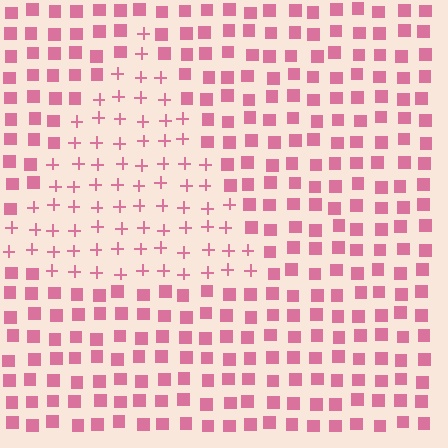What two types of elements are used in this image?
The image uses plus signs inside the triangle region and squares outside it.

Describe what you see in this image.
The image is filled with small pink elements arranged in a uniform grid. A triangle-shaped region contains plus signs, while the surrounding area contains squares. The boundary is defined purely by the change in element shape.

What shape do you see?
I see a triangle.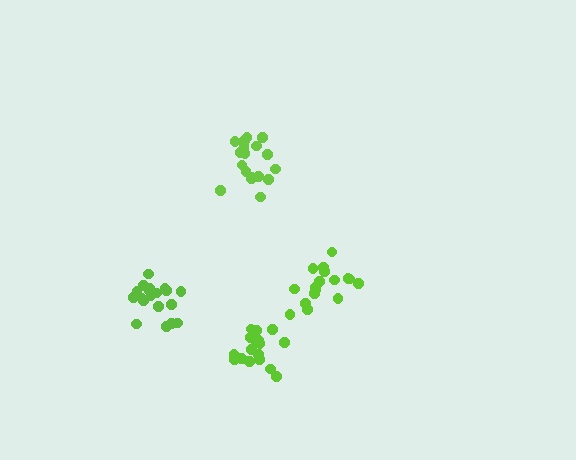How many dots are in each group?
Group 1: 17 dots, Group 2: 19 dots, Group 3: 18 dots, Group 4: 19 dots (73 total).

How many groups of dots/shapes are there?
There are 4 groups.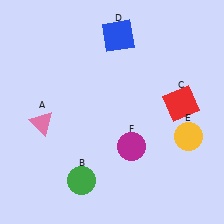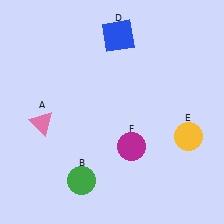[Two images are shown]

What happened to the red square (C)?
The red square (C) was removed in Image 2. It was in the top-right area of Image 1.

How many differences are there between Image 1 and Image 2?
There is 1 difference between the two images.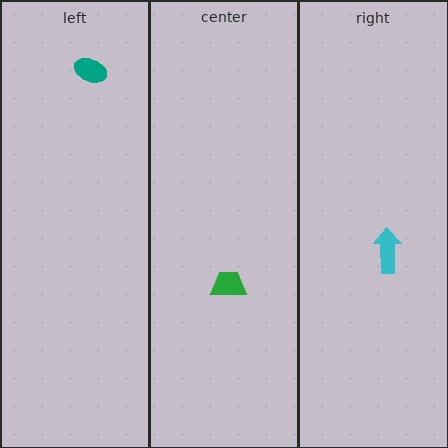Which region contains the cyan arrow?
The right region.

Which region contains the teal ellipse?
The left region.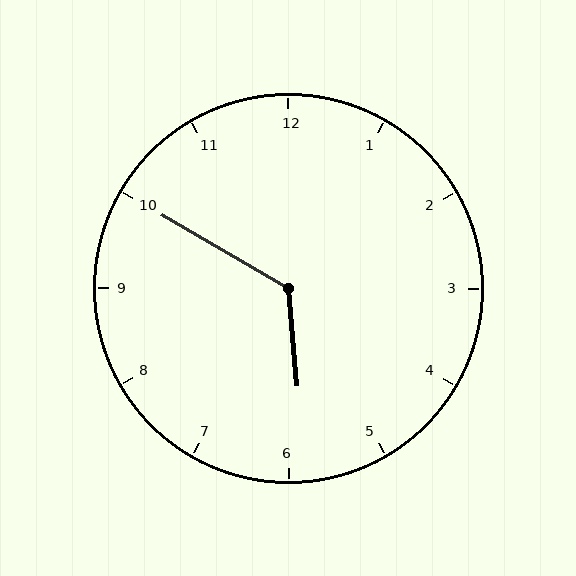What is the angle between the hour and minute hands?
Approximately 125 degrees.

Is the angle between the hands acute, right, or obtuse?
It is obtuse.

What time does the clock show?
5:50.